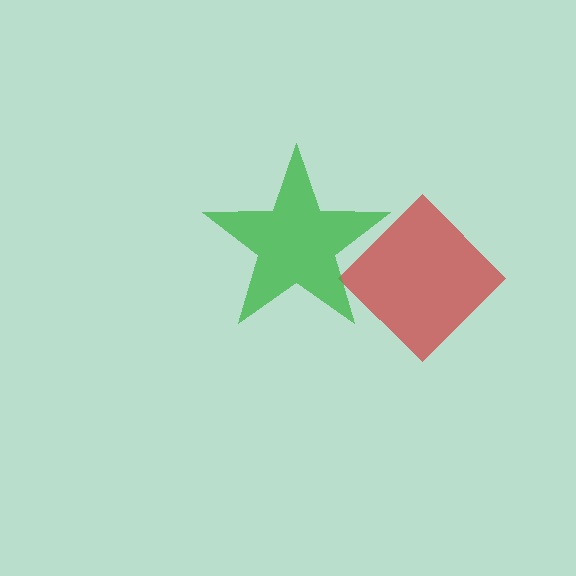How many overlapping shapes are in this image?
There are 2 overlapping shapes in the image.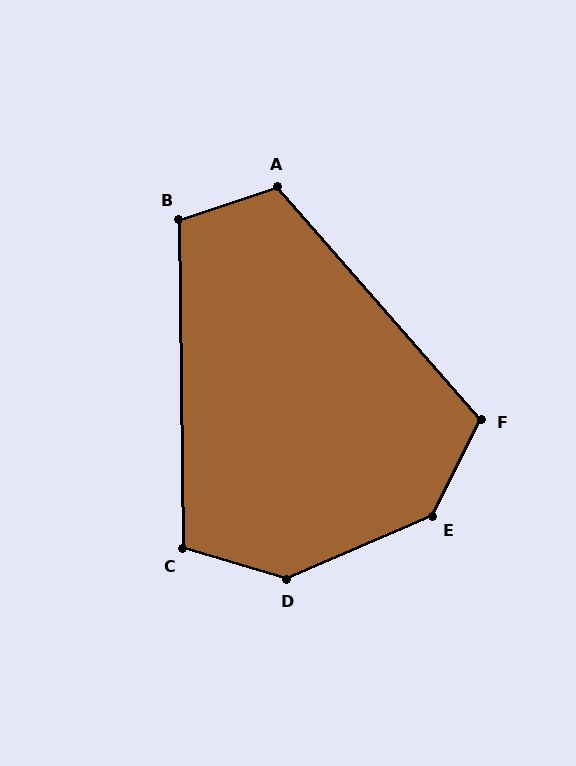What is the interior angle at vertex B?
Approximately 108 degrees (obtuse).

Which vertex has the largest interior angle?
E, at approximately 140 degrees.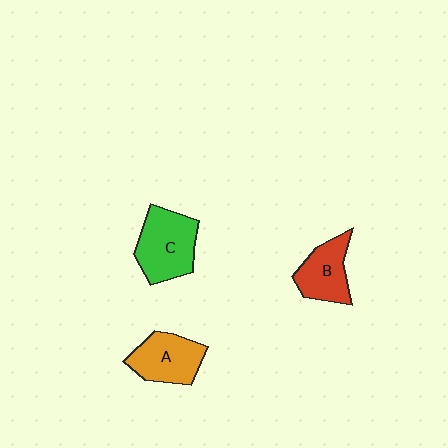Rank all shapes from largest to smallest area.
From largest to smallest: C (green), A (orange), B (red).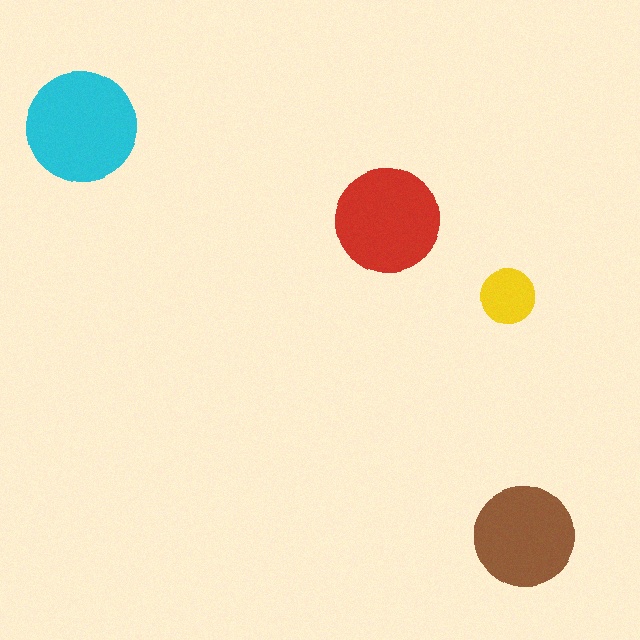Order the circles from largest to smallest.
the cyan one, the red one, the brown one, the yellow one.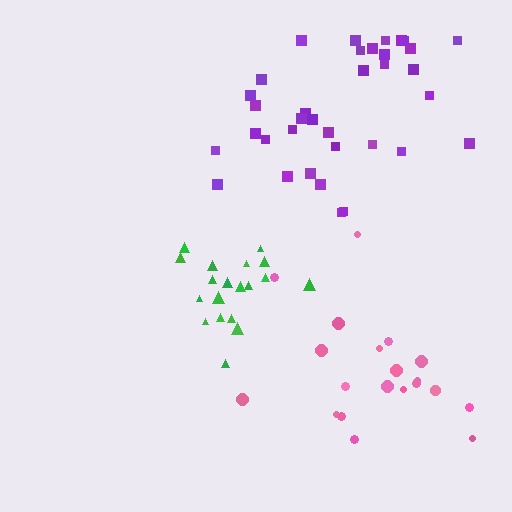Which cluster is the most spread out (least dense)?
Pink.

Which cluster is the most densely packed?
Green.